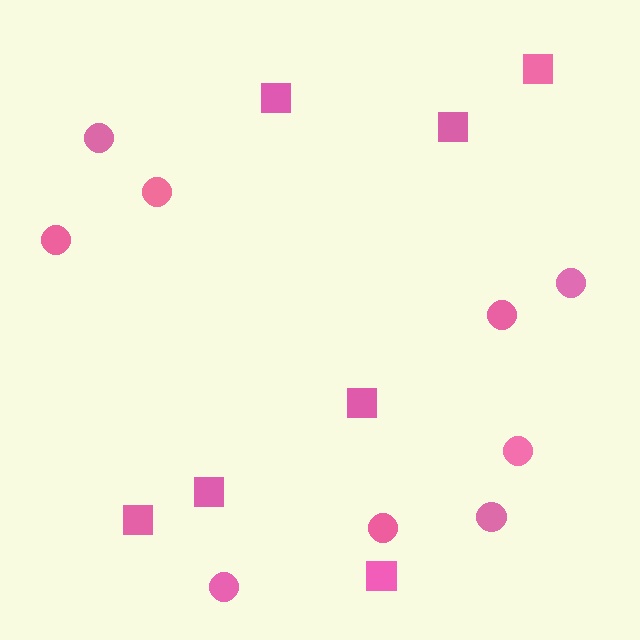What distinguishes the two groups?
There are 2 groups: one group of squares (7) and one group of circles (9).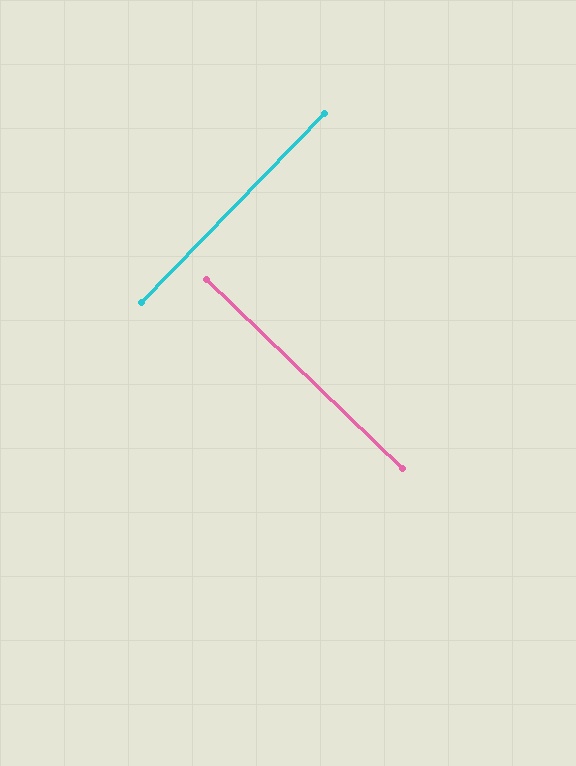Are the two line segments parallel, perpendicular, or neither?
Perpendicular — they meet at approximately 90°.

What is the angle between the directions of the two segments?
Approximately 90 degrees.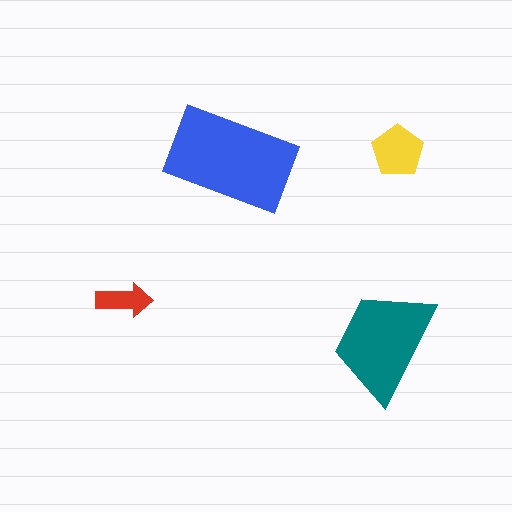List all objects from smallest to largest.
The red arrow, the yellow pentagon, the teal trapezoid, the blue rectangle.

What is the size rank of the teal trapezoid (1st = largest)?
2nd.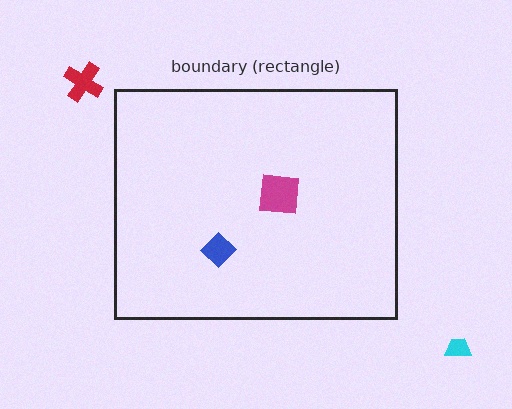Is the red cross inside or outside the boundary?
Outside.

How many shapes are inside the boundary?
2 inside, 2 outside.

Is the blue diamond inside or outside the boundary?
Inside.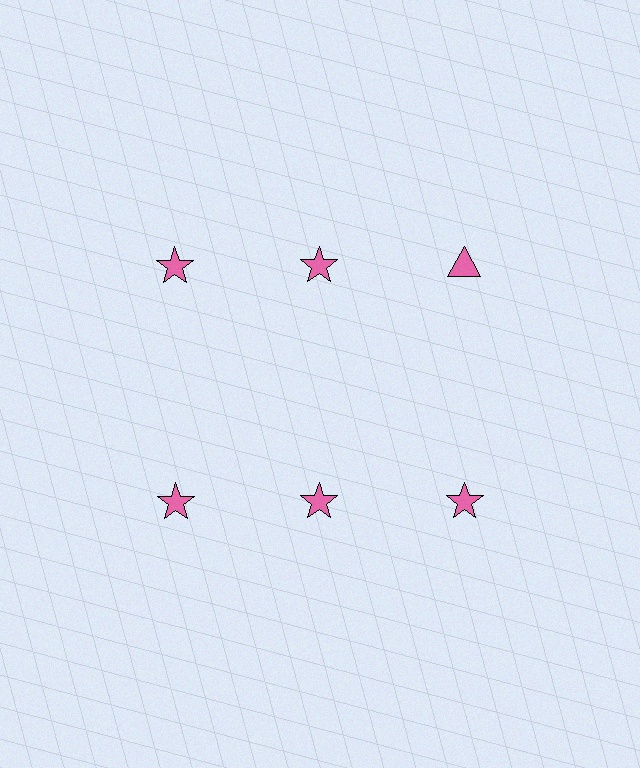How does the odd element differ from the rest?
It has a different shape: triangle instead of star.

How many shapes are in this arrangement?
There are 6 shapes arranged in a grid pattern.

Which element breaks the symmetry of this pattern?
The pink triangle in the top row, center column breaks the symmetry. All other shapes are pink stars.